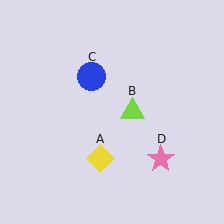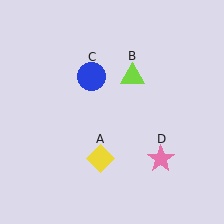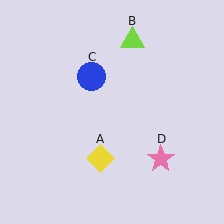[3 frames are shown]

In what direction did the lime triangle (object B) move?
The lime triangle (object B) moved up.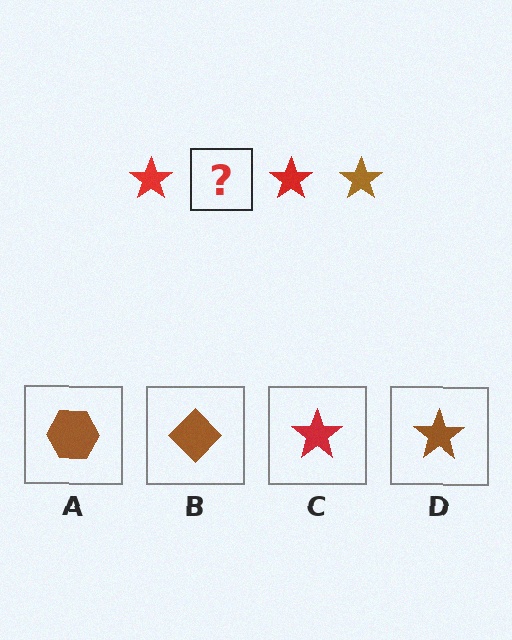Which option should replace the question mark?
Option D.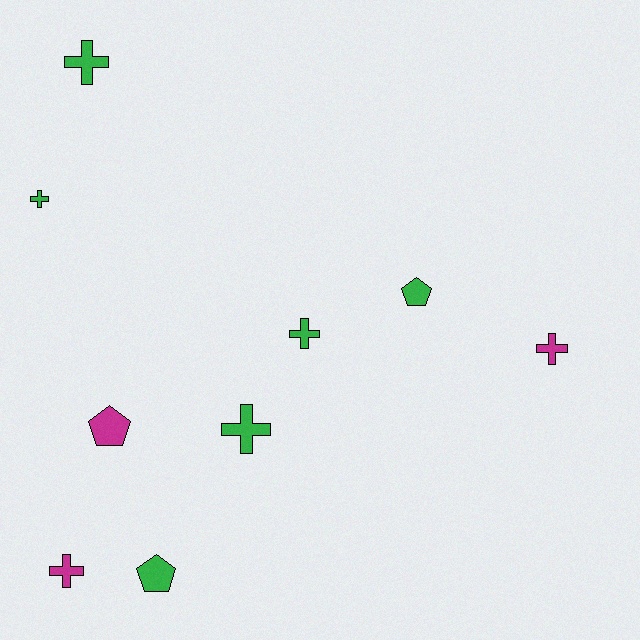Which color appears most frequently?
Green, with 6 objects.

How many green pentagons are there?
There are 2 green pentagons.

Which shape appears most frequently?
Cross, with 6 objects.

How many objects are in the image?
There are 9 objects.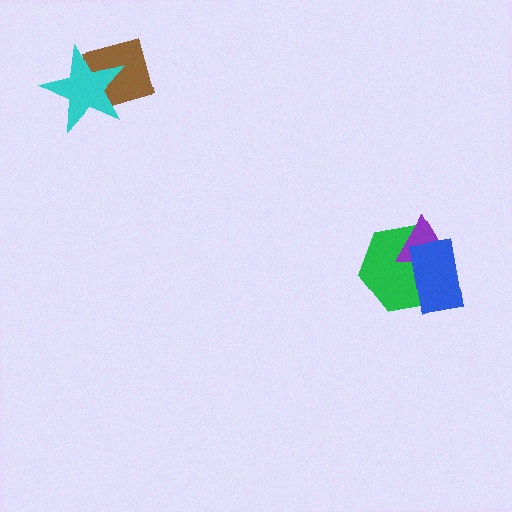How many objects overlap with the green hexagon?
2 objects overlap with the green hexagon.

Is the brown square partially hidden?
Yes, it is partially covered by another shape.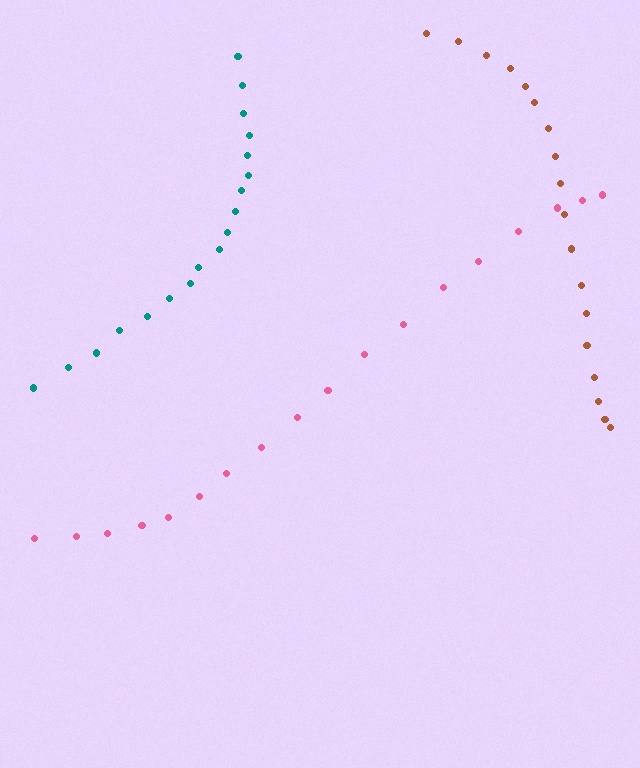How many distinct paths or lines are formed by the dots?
There are 3 distinct paths.